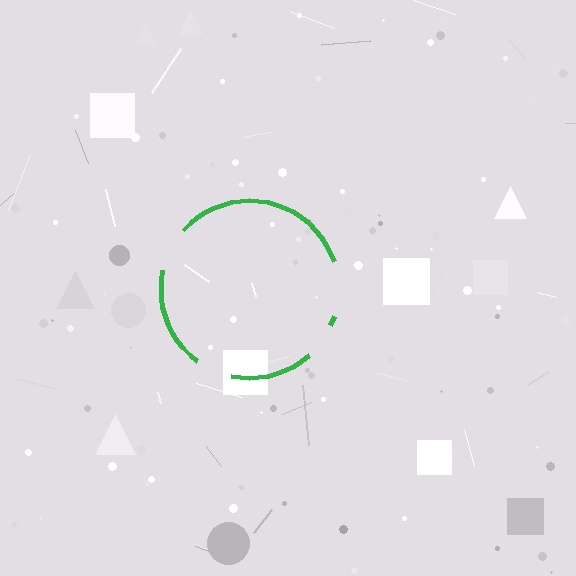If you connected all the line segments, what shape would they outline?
They would outline a circle.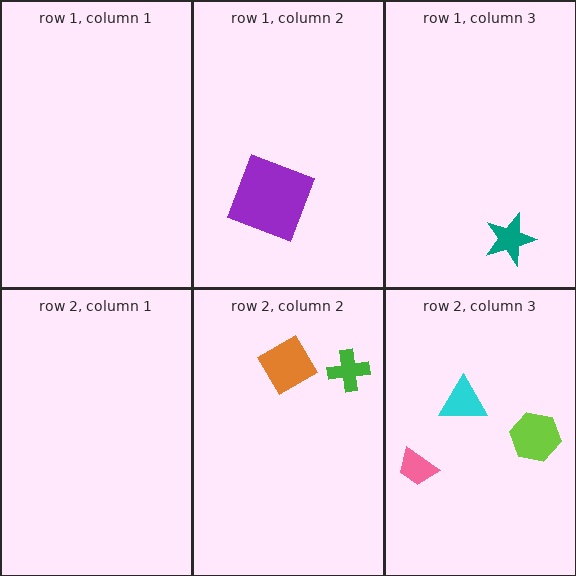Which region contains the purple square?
The row 1, column 2 region.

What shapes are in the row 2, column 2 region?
The orange diamond, the green cross.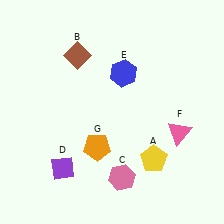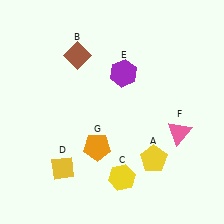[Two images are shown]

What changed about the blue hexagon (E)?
In Image 1, E is blue. In Image 2, it changed to purple.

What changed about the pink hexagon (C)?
In Image 1, C is pink. In Image 2, it changed to yellow.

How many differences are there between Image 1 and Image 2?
There are 3 differences between the two images.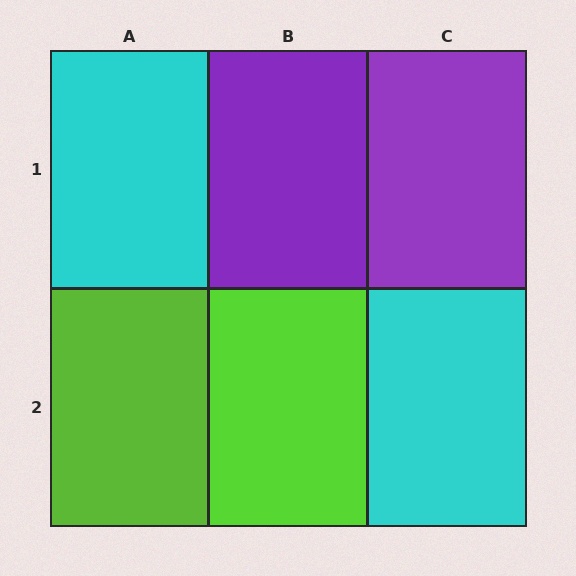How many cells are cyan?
2 cells are cyan.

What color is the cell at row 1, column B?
Purple.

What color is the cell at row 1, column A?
Cyan.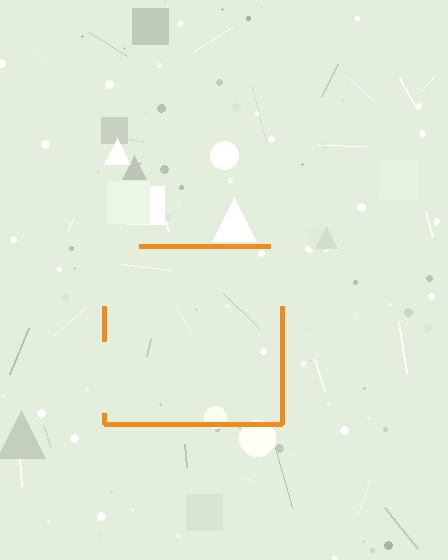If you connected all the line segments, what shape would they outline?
They would outline a square.